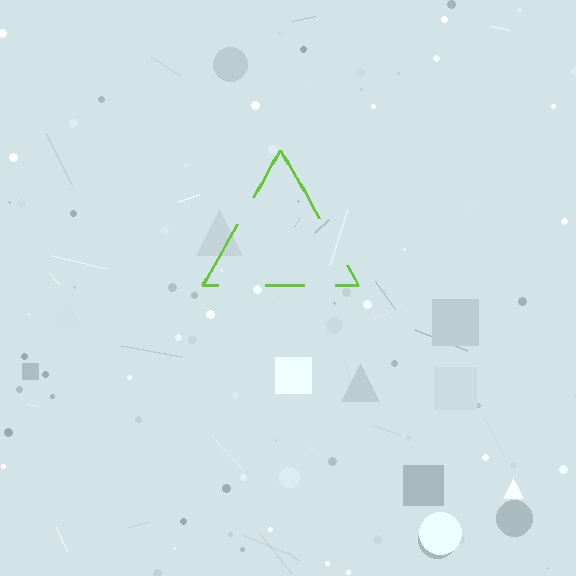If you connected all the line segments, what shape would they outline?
They would outline a triangle.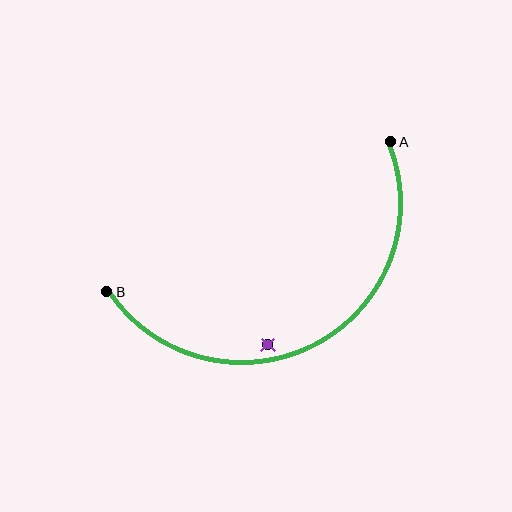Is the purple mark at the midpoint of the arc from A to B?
No — the purple mark does not lie on the arc at all. It sits slightly inside the curve.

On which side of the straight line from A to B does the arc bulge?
The arc bulges below the straight line connecting A and B.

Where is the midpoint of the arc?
The arc midpoint is the point on the curve farthest from the straight line joining A and B. It sits below that line.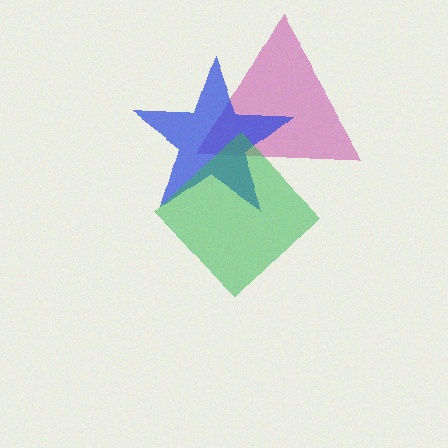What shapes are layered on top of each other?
The layered shapes are: a magenta triangle, a blue star, a green diamond.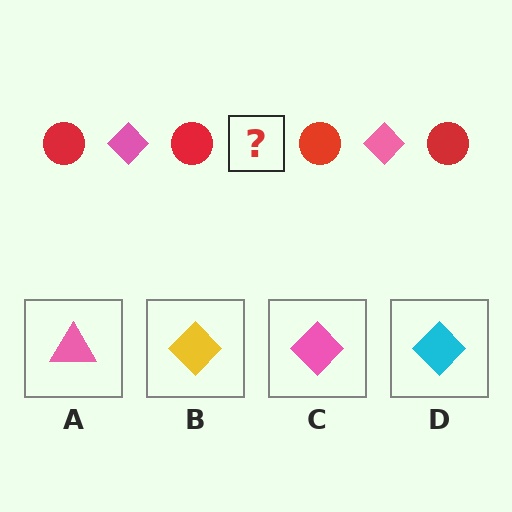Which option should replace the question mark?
Option C.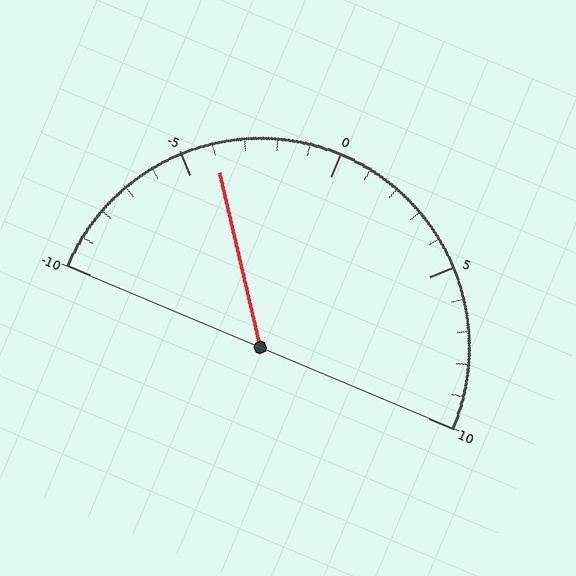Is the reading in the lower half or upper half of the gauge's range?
The reading is in the lower half of the range (-10 to 10).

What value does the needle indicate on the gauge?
The needle indicates approximately -4.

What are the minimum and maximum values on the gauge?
The gauge ranges from -10 to 10.